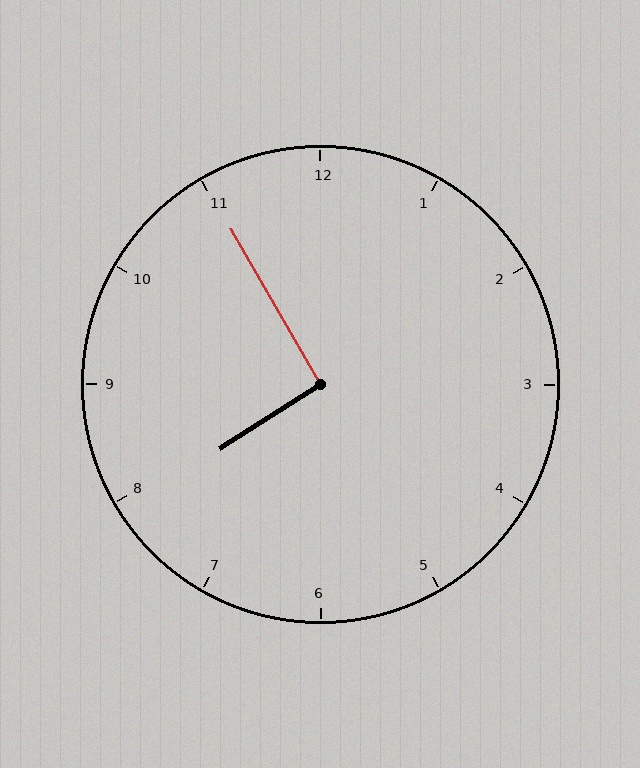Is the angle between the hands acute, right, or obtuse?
It is right.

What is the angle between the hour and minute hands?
Approximately 92 degrees.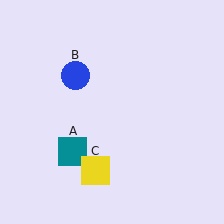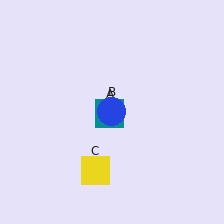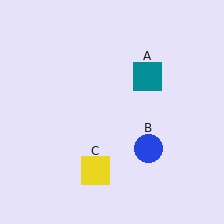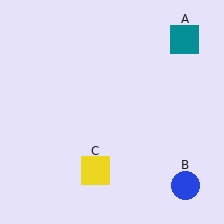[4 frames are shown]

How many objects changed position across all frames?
2 objects changed position: teal square (object A), blue circle (object B).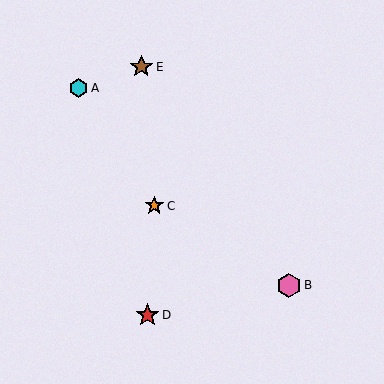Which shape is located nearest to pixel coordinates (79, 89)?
The cyan hexagon (labeled A) at (78, 88) is nearest to that location.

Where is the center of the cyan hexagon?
The center of the cyan hexagon is at (78, 88).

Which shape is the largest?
The pink hexagon (labeled B) is the largest.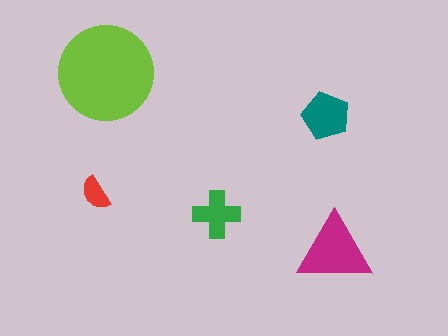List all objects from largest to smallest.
The lime circle, the magenta triangle, the teal pentagon, the green cross, the red semicircle.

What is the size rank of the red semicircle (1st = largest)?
5th.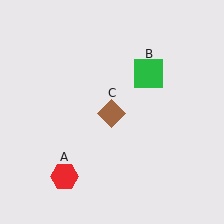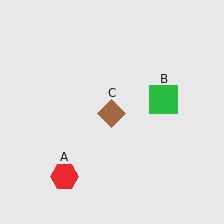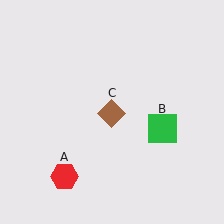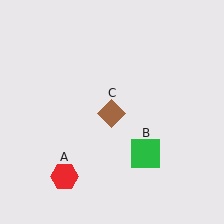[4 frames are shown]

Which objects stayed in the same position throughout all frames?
Red hexagon (object A) and brown diamond (object C) remained stationary.